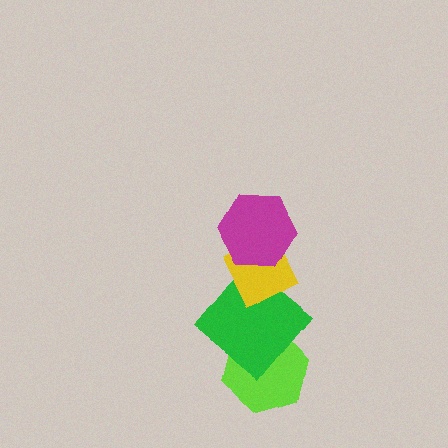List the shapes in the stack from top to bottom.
From top to bottom: the magenta hexagon, the yellow diamond, the green diamond, the lime hexagon.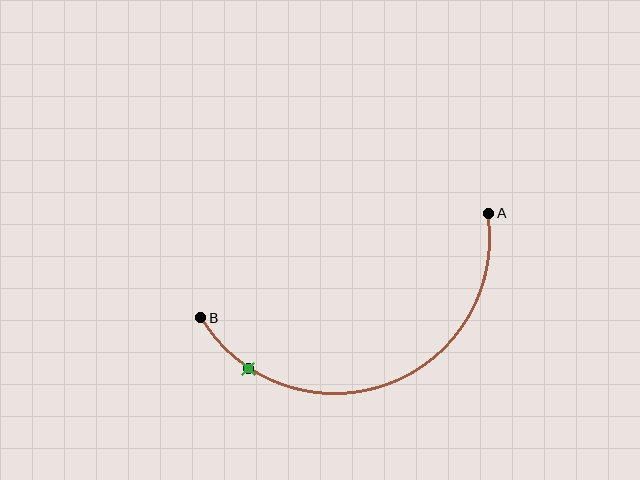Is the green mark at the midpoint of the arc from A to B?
No. The green mark lies on the arc but is closer to endpoint B. The arc midpoint would be at the point on the curve equidistant along the arc from both A and B.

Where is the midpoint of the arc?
The arc midpoint is the point on the curve farthest from the straight line joining A and B. It sits below that line.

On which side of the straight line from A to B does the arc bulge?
The arc bulges below the straight line connecting A and B.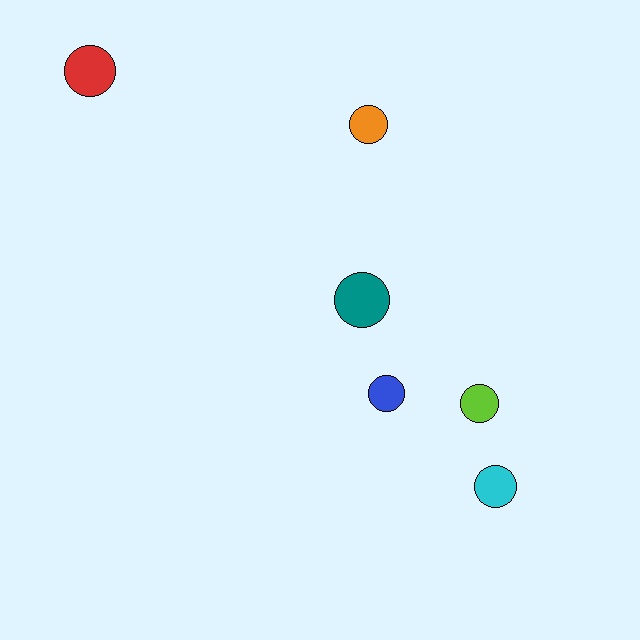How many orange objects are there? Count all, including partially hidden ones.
There is 1 orange object.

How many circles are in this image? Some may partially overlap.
There are 6 circles.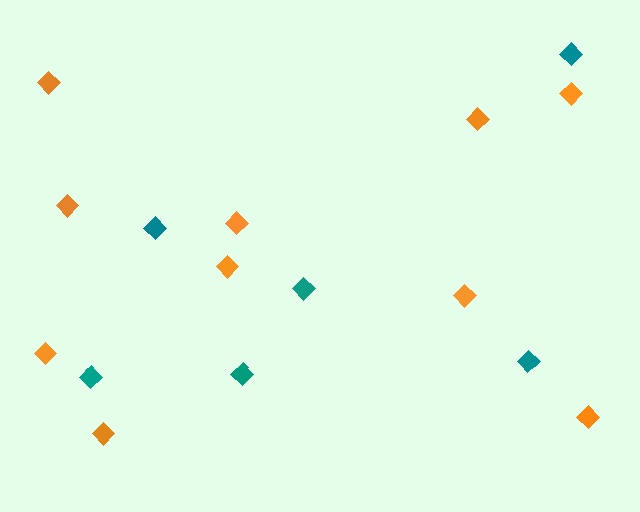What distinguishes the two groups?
There are 2 groups: one group of orange diamonds (10) and one group of teal diamonds (6).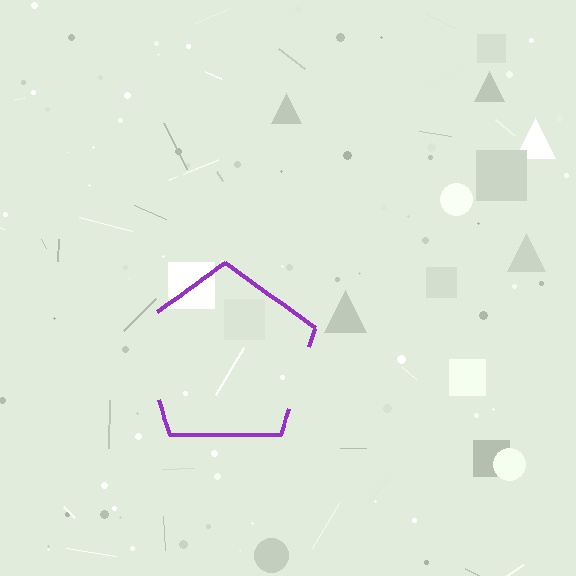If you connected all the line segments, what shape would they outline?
They would outline a pentagon.